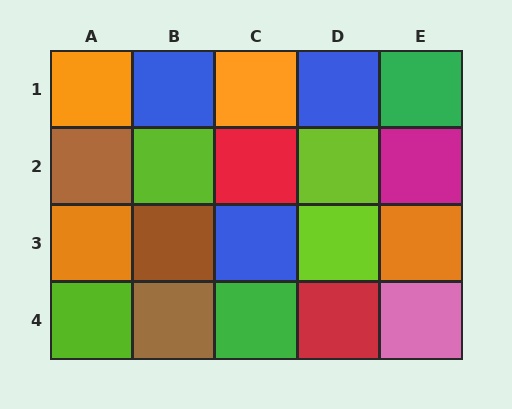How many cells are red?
2 cells are red.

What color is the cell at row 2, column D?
Lime.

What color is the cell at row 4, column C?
Green.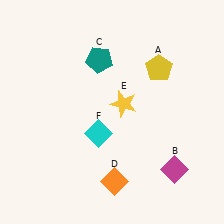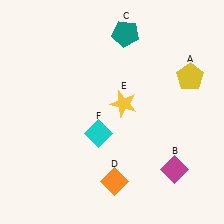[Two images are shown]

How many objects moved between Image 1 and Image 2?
2 objects moved between the two images.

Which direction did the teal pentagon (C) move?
The teal pentagon (C) moved right.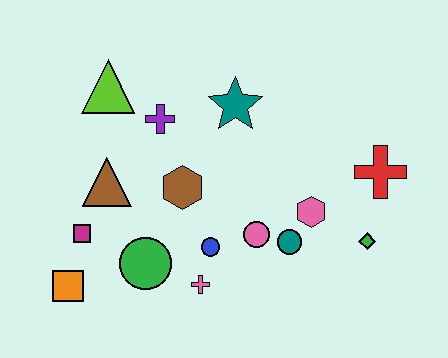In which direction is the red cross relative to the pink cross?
The red cross is to the right of the pink cross.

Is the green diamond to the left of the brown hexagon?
No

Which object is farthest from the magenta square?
The red cross is farthest from the magenta square.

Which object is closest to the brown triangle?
The magenta square is closest to the brown triangle.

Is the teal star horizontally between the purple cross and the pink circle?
Yes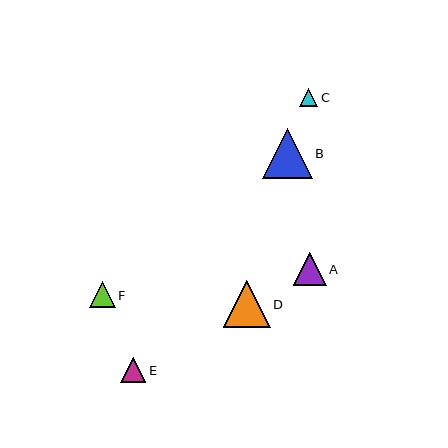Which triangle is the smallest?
Triangle C is the smallest with a size of approximately 18 pixels.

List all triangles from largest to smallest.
From largest to smallest: B, D, A, F, E, C.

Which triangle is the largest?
Triangle B is the largest with a size of approximately 50 pixels.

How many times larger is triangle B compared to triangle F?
Triangle B is approximately 1.9 times the size of triangle F.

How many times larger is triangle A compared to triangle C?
Triangle A is approximately 1.8 times the size of triangle C.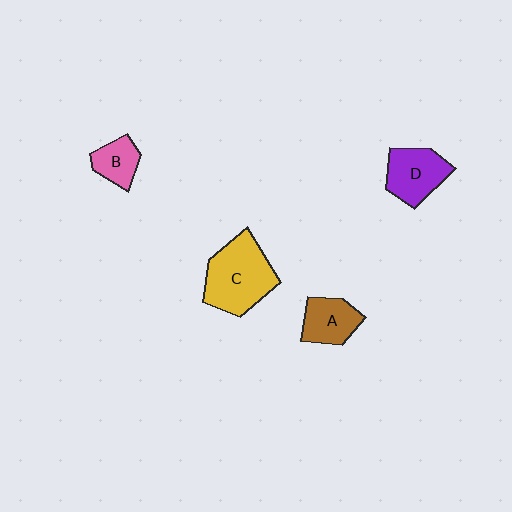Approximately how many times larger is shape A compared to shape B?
Approximately 1.3 times.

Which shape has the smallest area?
Shape B (pink).